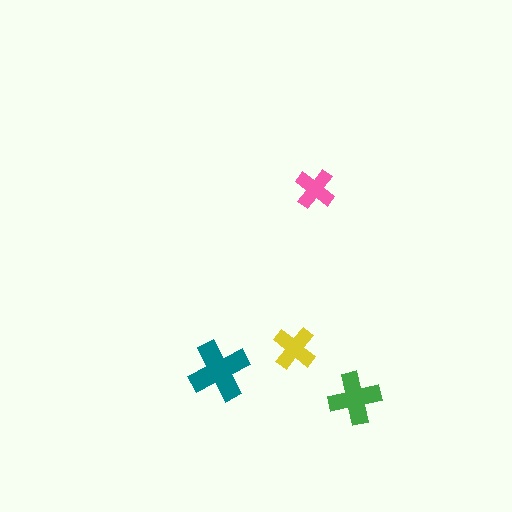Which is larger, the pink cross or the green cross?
The green one.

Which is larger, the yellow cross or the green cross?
The green one.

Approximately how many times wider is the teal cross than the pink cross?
About 1.5 times wider.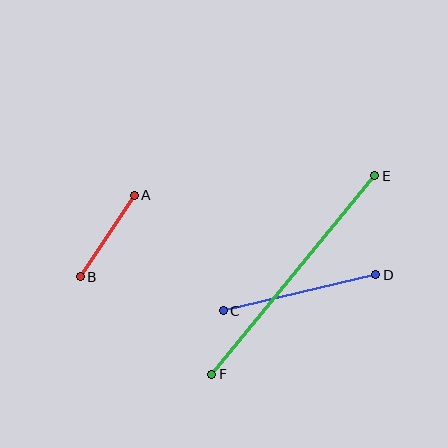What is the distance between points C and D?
The distance is approximately 157 pixels.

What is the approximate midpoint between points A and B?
The midpoint is at approximately (107, 236) pixels.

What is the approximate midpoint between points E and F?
The midpoint is at approximately (293, 275) pixels.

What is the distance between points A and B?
The distance is approximately 98 pixels.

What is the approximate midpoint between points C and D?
The midpoint is at approximately (299, 293) pixels.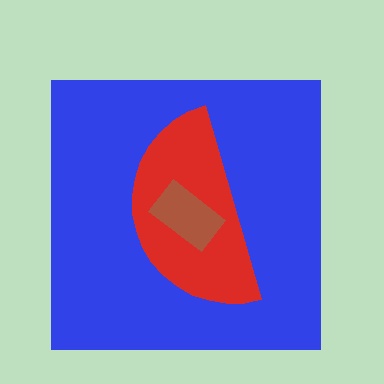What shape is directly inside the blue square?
The red semicircle.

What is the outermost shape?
The blue square.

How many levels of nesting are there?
3.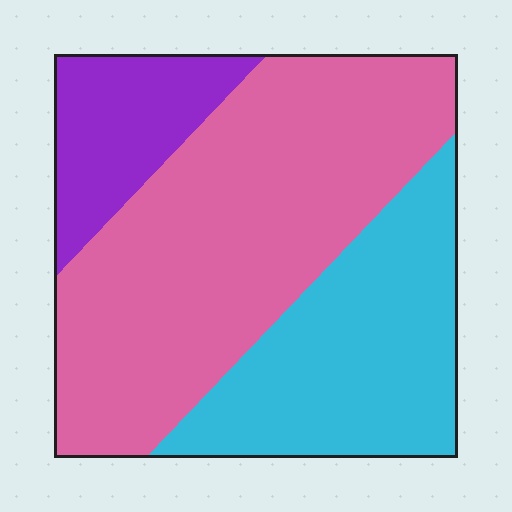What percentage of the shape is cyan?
Cyan covers about 30% of the shape.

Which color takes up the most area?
Pink, at roughly 55%.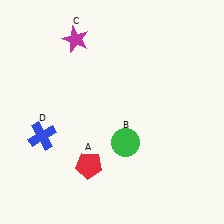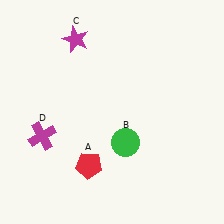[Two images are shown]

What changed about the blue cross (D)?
In Image 1, D is blue. In Image 2, it changed to magenta.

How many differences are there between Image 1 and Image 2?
There is 1 difference between the two images.